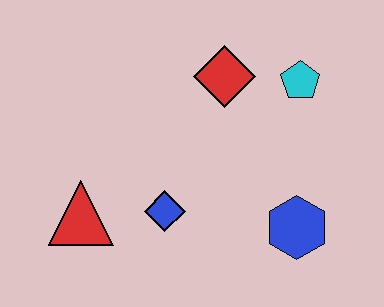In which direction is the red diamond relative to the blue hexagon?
The red diamond is above the blue hexagon.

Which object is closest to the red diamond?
The cyan pentagon is closest to the red diamond.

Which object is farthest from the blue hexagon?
The red triangle is farthest from the blue hexagon.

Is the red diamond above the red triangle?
Yes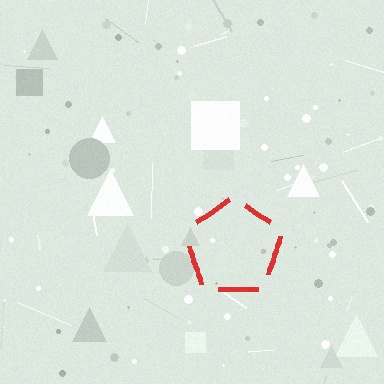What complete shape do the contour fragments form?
The contour fragments form a pentagon.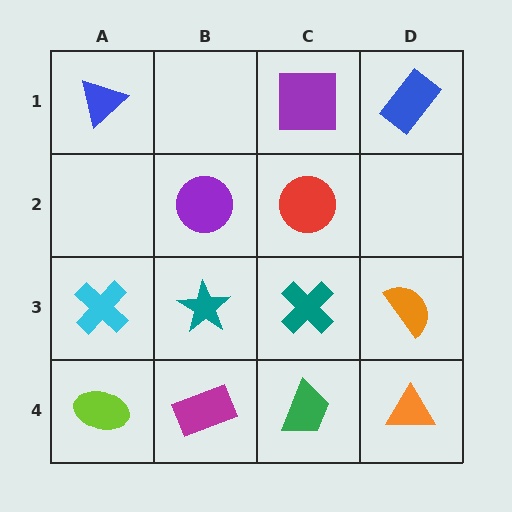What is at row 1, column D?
A blue rectangle.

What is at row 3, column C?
A teal cross.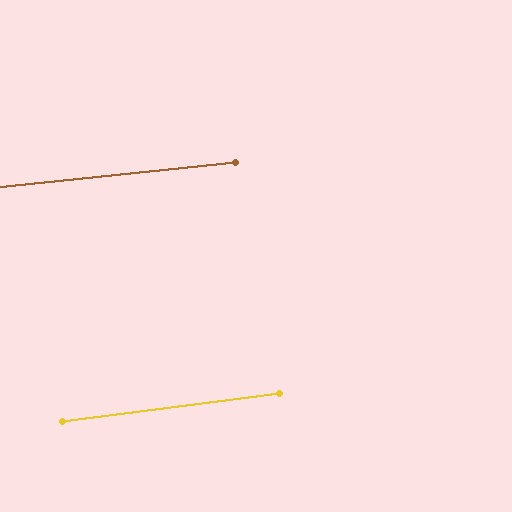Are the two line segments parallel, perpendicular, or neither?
Parallel — their directions differ by only 1.4°.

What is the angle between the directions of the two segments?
Approximately 1 degree.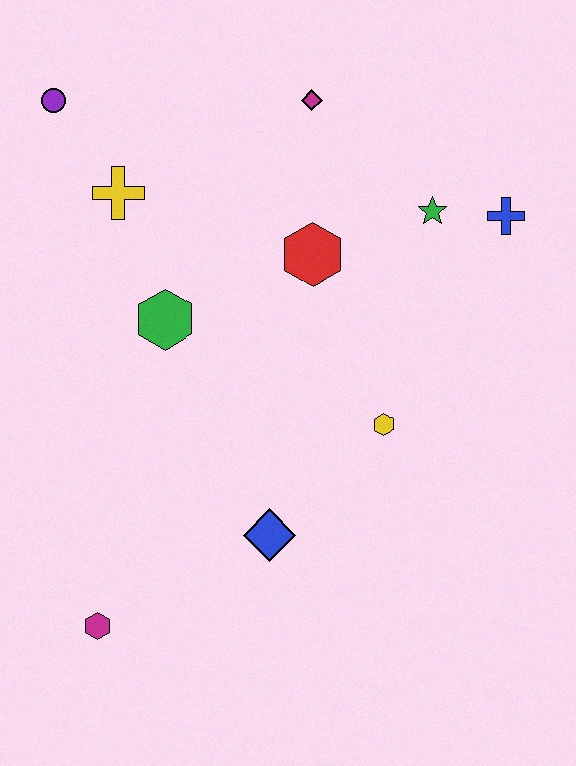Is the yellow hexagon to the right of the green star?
No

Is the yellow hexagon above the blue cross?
No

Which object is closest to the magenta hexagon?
The blue diamond is closest to the magenta hexagon.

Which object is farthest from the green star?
The magenta hexagon is farthest from the green star.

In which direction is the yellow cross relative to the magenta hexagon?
The yellow cross is above the magenta hexagon.